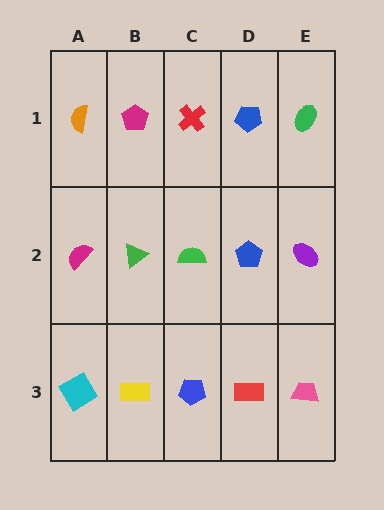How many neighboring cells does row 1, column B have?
3.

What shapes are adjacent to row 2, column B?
A magenta pentagon (row 1, column B), a yellow rectangle (row 3, column B), a magenta semicircle (row 2, column A), a green semicircle (row 2, column C).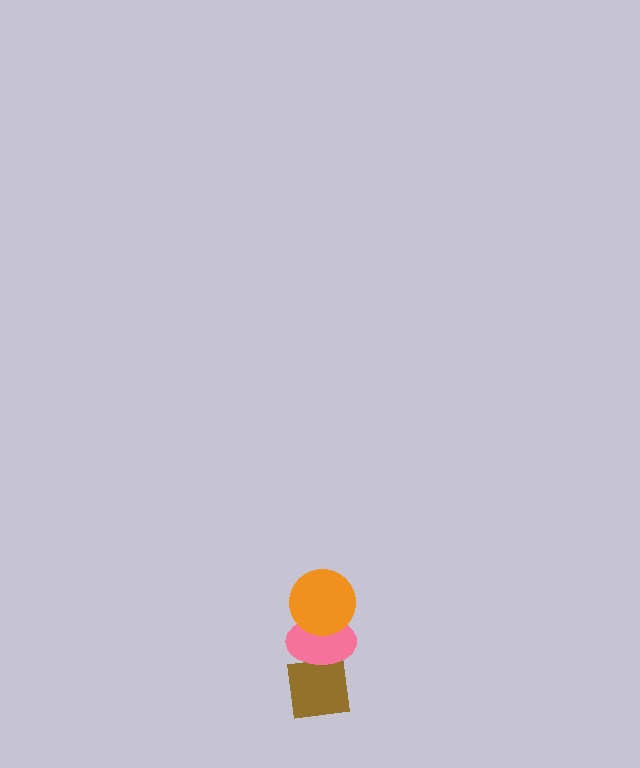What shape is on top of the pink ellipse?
The orange circle is on top of the pink ellipse.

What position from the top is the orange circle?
The orange circle is 1st from the top.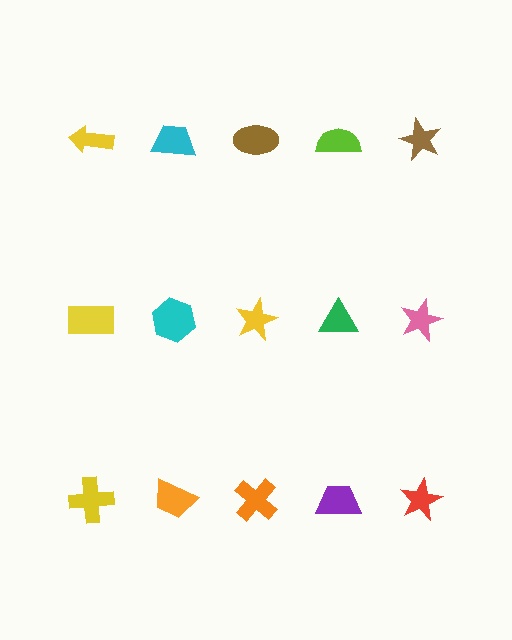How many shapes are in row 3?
5 shapes.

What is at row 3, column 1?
A yellow cross.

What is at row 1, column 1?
A yellow arrow.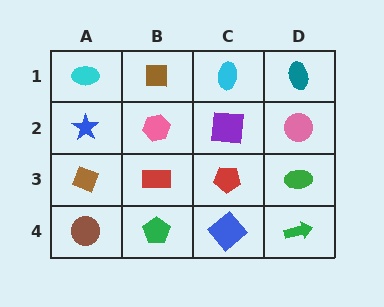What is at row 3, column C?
A red pentagon.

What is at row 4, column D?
A green arrow.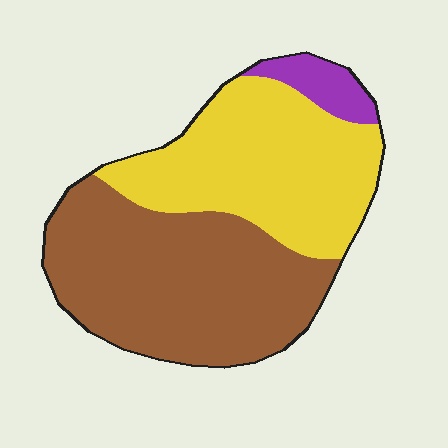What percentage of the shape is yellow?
Yellow covers 42% of the shape.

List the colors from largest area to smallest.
From largest to smallest: brown, yellow, purple.